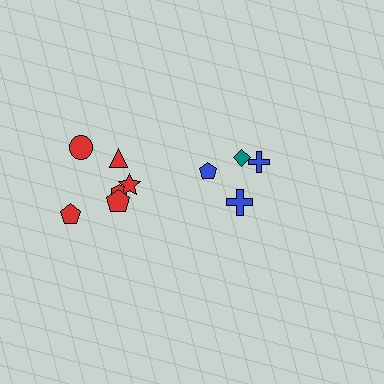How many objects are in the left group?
There are 6 objects.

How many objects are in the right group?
There are 4 objects.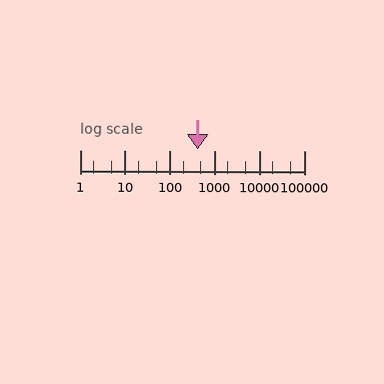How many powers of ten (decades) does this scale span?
The scale spans 5 decades, from 1 to 100000.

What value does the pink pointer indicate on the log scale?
The pointer indicates approximately 430.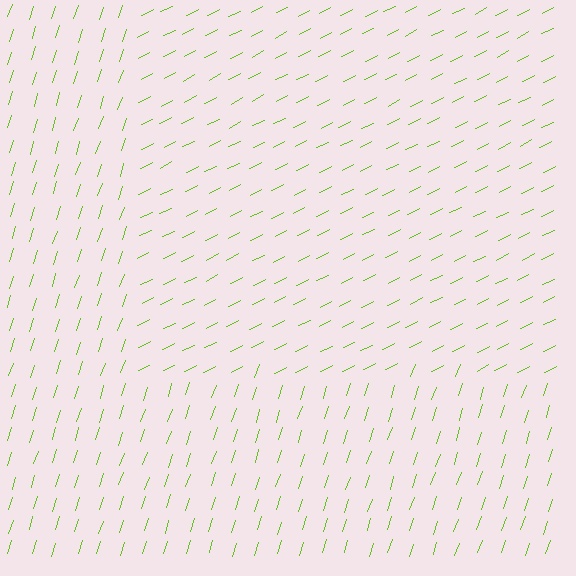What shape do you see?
I see a rectangle.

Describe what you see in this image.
The image is filled with small lime line segments. A rectangle region in the image has lines oriented differently from the surrounding lines, creating a visible texture boundary.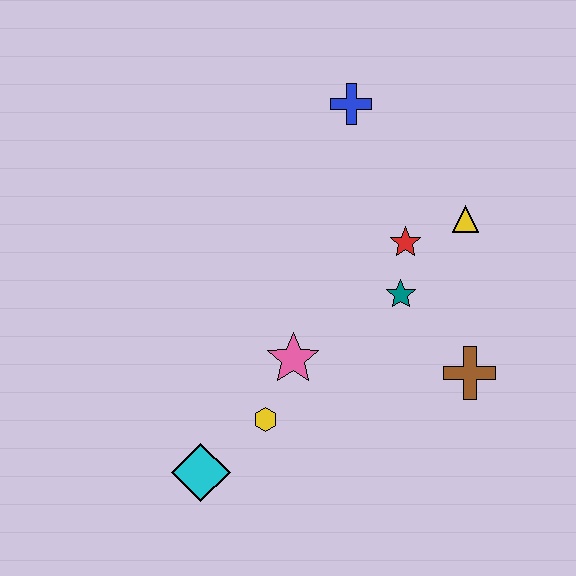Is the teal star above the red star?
No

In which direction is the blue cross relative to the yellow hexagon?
The blue cross is above the yellow hexagon.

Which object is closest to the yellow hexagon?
The pink star is closest to the yellow hexagon.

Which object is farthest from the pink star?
The blue cross is farthest from the pink star.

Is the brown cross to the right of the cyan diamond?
Yes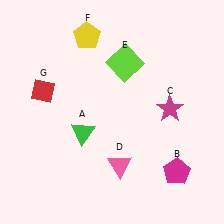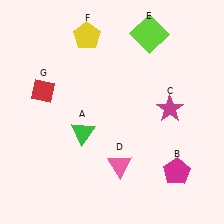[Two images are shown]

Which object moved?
The lime square (E) moved up.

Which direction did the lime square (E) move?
The lime square (E) moved up.